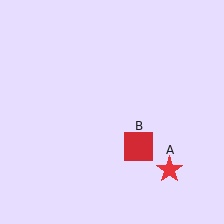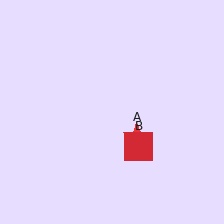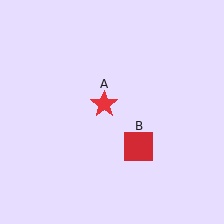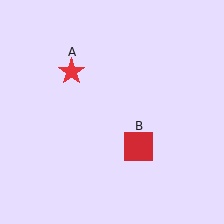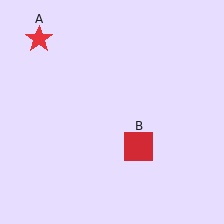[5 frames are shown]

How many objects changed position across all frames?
1 object changed position: red star (object A).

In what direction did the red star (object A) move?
The red star (object A) moved up and to the left.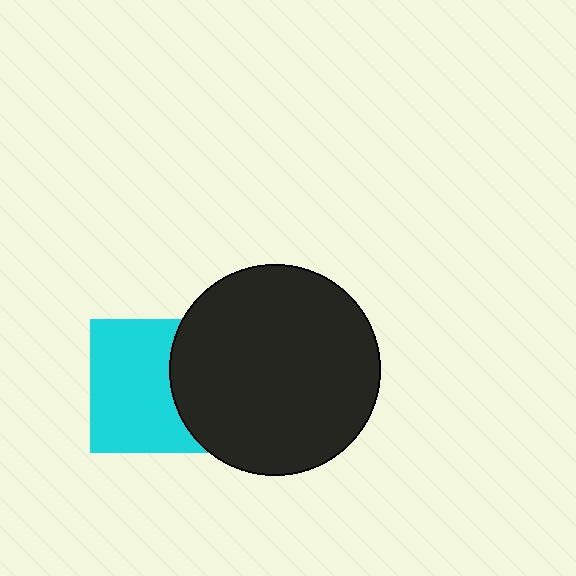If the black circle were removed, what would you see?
You would see the complete cyan square.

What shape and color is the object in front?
The object in front is a black circle.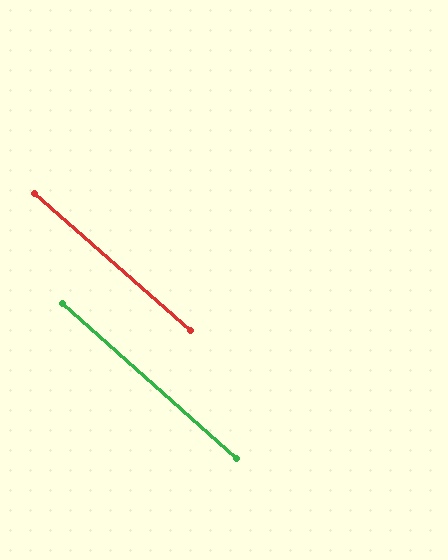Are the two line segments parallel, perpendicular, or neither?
Parallel — their directions differ by only 0.5°.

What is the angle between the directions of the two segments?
Approximately 0 degrees.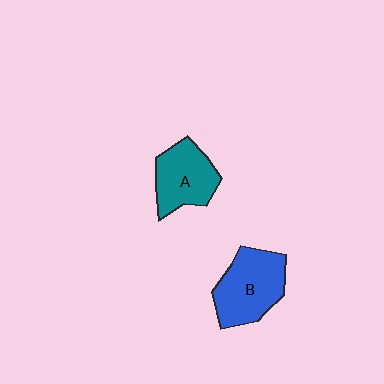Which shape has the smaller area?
Shape A (teal).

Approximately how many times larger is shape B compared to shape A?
Approximately 1.2 times.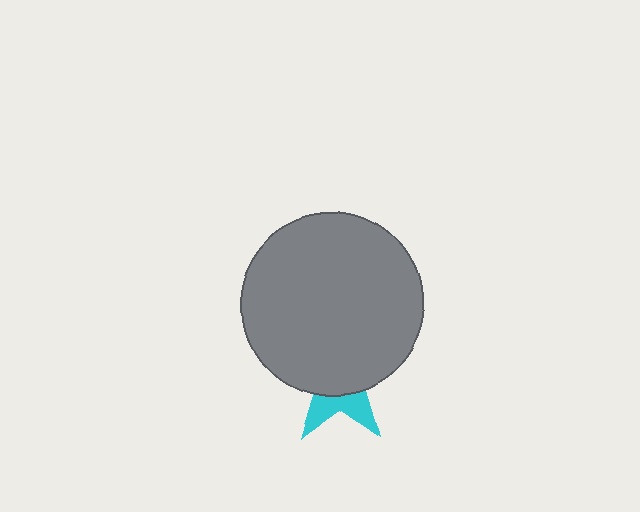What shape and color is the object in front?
The object in front is a gray circle.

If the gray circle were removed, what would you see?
You would see the complete cyan star.